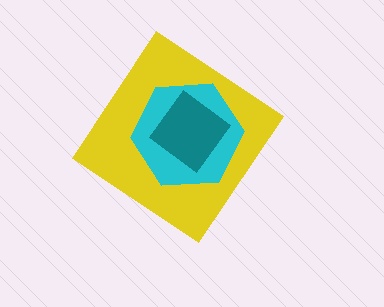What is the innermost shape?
The teal diamond.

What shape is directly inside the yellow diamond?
The cyan hexagon.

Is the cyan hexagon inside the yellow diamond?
Yes.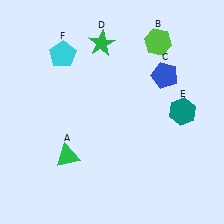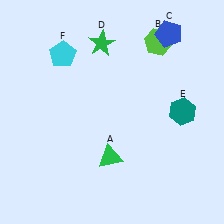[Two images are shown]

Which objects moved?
The objects that moved are: the green triangle (A), the blue pentagon (C).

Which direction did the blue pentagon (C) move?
The blue pentagon (C) moved up.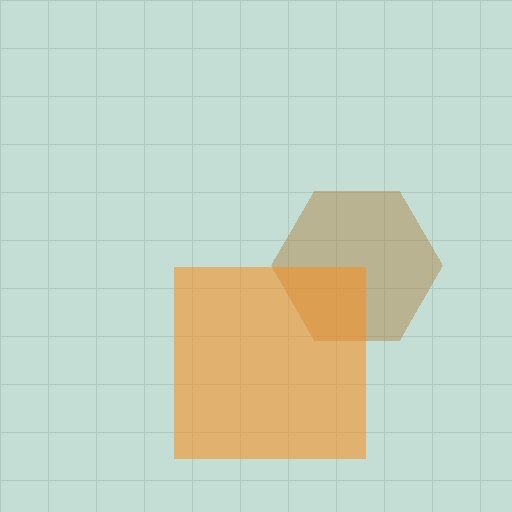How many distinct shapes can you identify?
There are 2 distinct shapes: a brown hexagon, an orange square.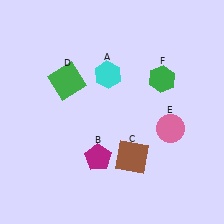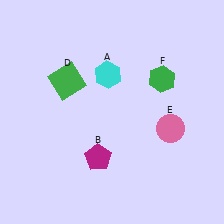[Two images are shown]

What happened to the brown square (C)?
The brown square (C) was removed in Image 2. It was in the bottom-right area of Image 1.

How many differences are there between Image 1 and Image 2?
There is 1 difference between the two images.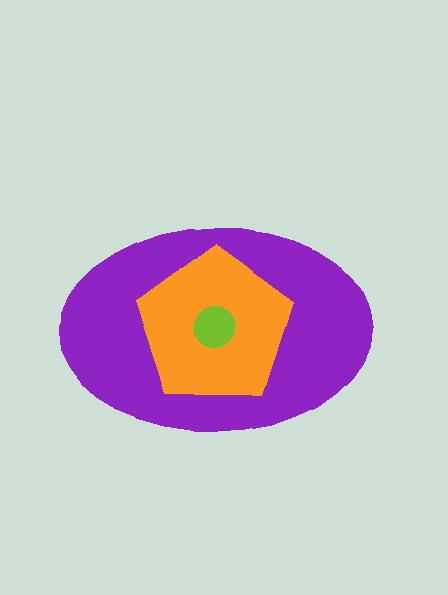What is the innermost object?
The lime circle.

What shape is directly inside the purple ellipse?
The orange pentagon.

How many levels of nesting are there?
3.